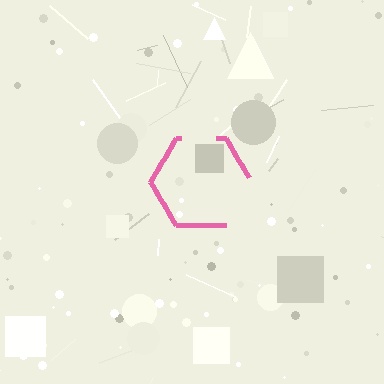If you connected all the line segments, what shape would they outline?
They would outline a hexagon.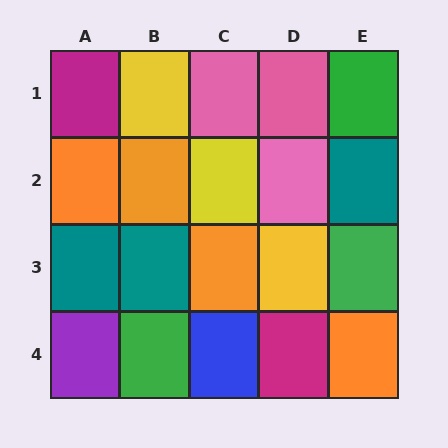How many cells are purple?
1 cell is purple.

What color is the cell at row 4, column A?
Purple.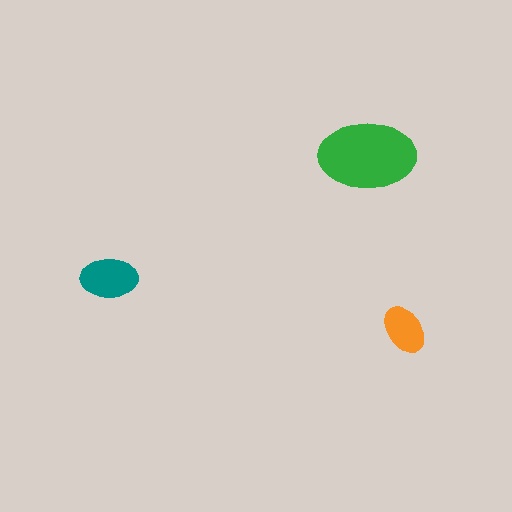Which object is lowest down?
The orange ellipse is bottommost.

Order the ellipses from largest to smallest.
the green one, the teal one, the orange one.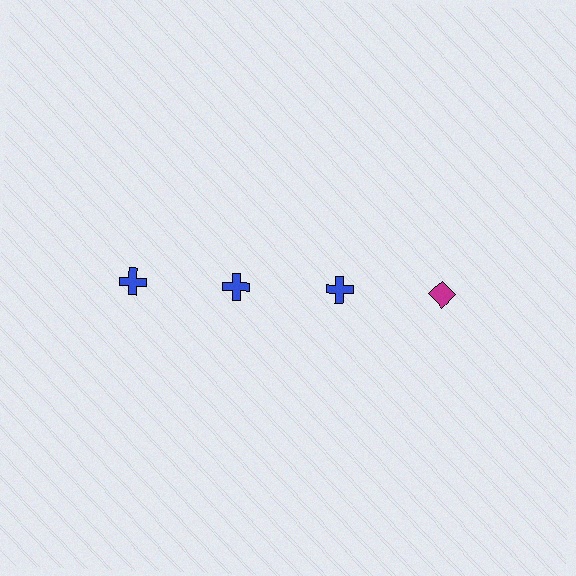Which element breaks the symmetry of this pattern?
The magenta diamond in the top row, second from right column breaks the symmetry. All other shapes are blue crosses.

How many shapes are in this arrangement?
There are 4 shapes arranged in a grid pattern.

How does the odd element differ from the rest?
It differs in both color (magenta instead of blue) and shape (diamond instead of cross).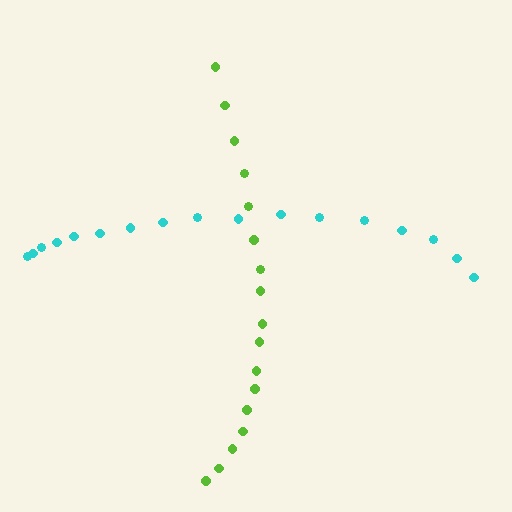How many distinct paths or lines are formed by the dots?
There are 2 distinct paths.